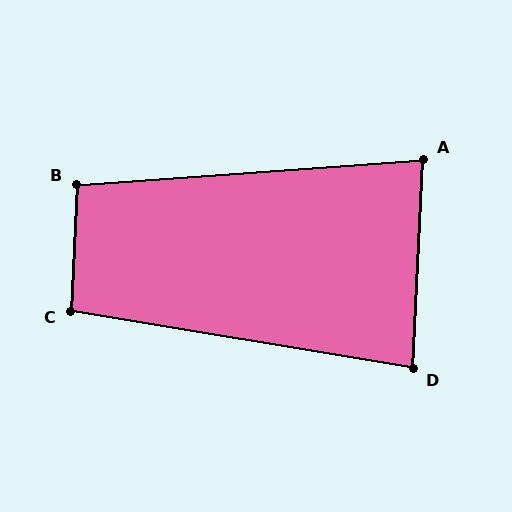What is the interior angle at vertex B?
Approximately 97 degrees (obtuse).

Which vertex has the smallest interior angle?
A, at approximately 83 degrees.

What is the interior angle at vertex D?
Approximately 83 degrees (acute).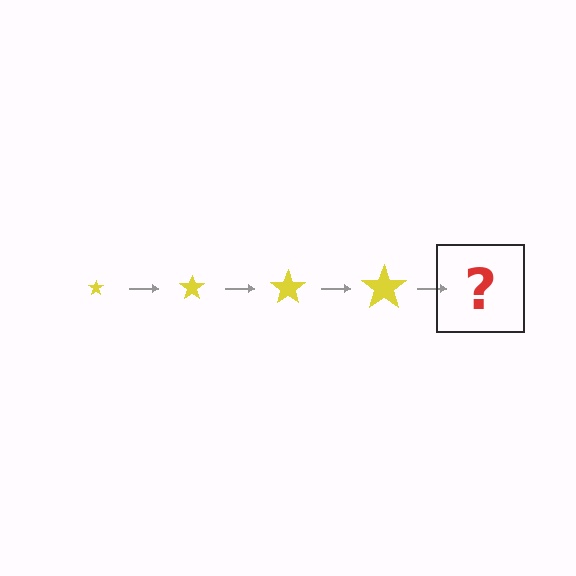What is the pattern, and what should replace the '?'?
The pattern is that the star gets progressively larger each step. The '?' should be a yellow star, larger than the previous one.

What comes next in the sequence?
The next element should be a yellow star, larger than the previous one.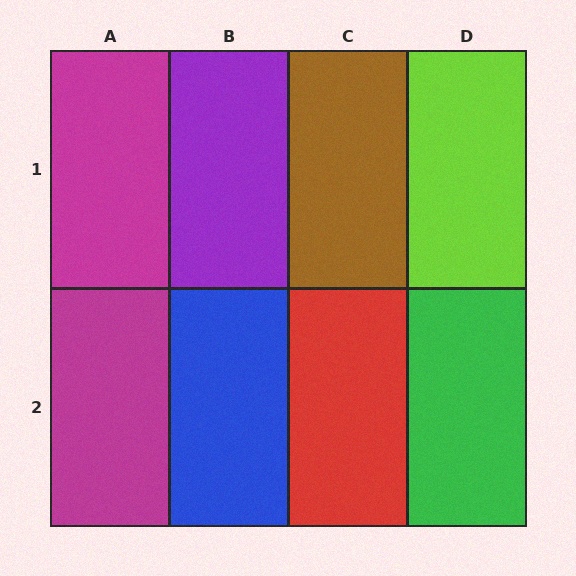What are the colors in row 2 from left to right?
Magenta, blue, red, green.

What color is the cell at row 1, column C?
Brown.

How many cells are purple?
1 cell is purple.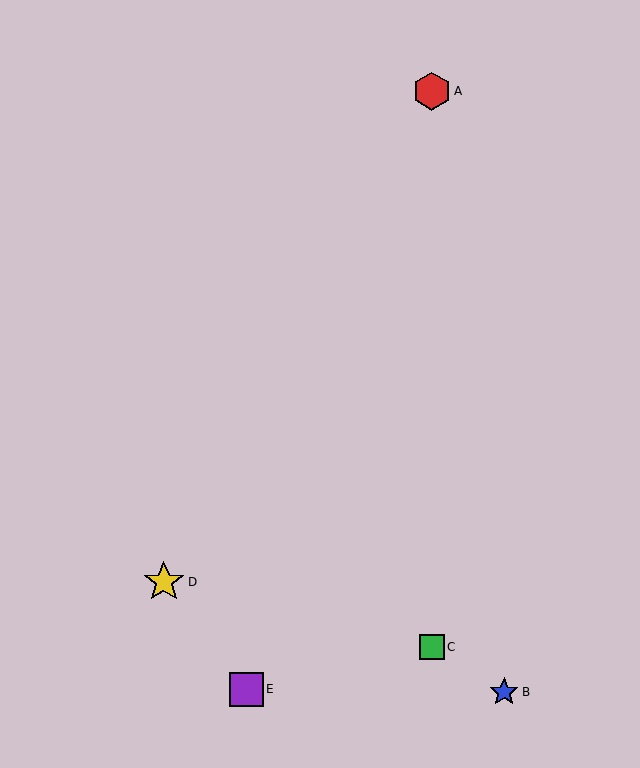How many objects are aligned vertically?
2 objects (A, C) are aligned vertically.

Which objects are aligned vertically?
Objects A, C are aligned vertically.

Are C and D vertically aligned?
No, C is at x≈432 and D is at x≈164.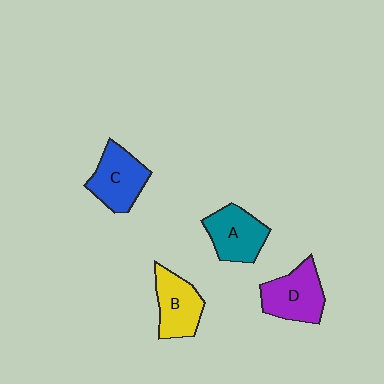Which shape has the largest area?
Shape D (purple).